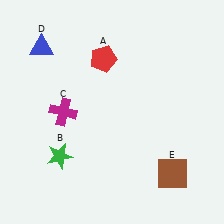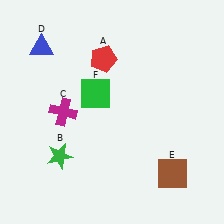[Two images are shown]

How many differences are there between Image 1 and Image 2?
There is 1 difference between the two images.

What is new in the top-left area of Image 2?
A green square (F) was added in the top-left area of Image 2.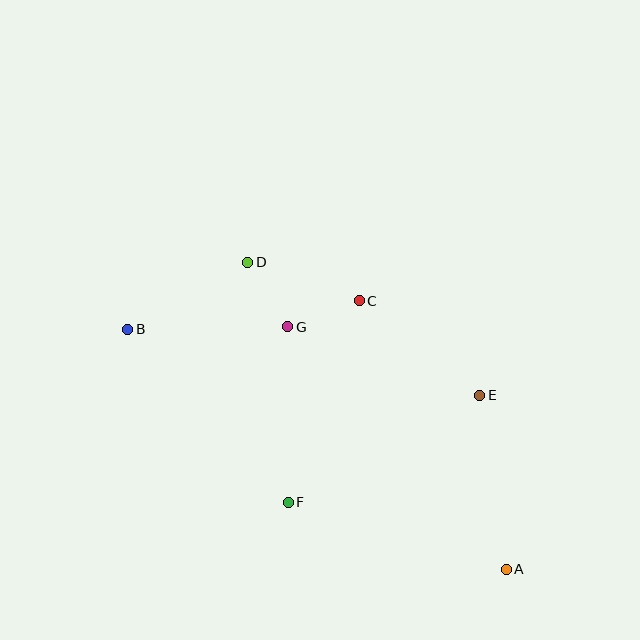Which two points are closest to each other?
Points D and G are closest to each other.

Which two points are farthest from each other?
Points A and B are farthest from each other.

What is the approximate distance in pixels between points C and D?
The distance between C and D is approximately 118 pixels.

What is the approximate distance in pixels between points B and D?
The distance between B and D is approximately 138 pixels.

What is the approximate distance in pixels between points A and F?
The distance between A and F is approximately 228 pixels.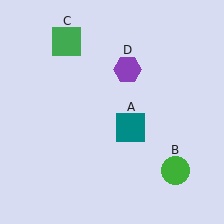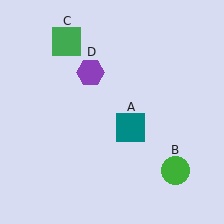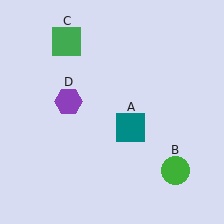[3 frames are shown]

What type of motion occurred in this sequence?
The purple hexagon (object D) rotated counterclockwise around the center of the scene.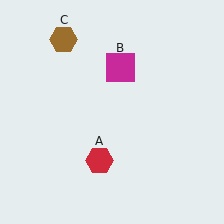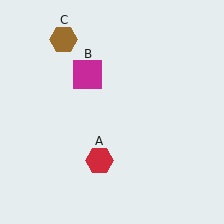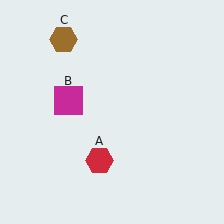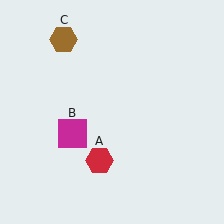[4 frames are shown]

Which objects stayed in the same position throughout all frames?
Red hexagon (object A) and brown hexagon (object C) remained stationary.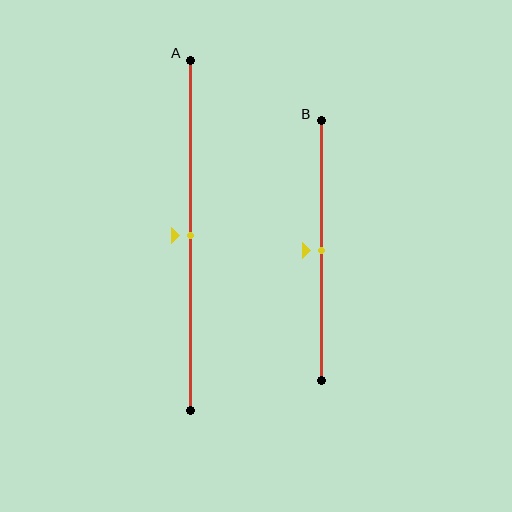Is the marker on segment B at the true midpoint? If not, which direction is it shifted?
Yes, the marker on segment B is at the true midpoint.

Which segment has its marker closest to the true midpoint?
Segment A has its marker closest to the true midpoint.